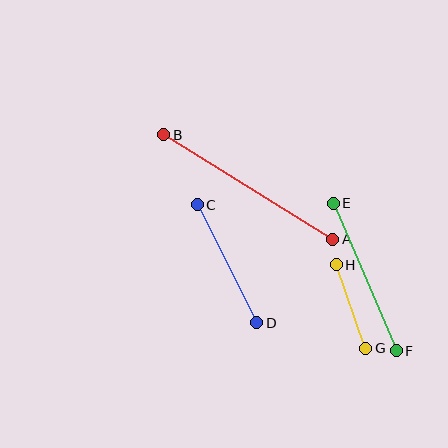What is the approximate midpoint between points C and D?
The midpoint is at approximately (227, 264) pixels.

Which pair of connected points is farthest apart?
Points A and B are farthest apart.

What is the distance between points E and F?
The distance is approximately 161 pixels.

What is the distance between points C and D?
The distance is approximately 132 pixels.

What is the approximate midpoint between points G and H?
The midpoint is at approximately (351, 306) pixels.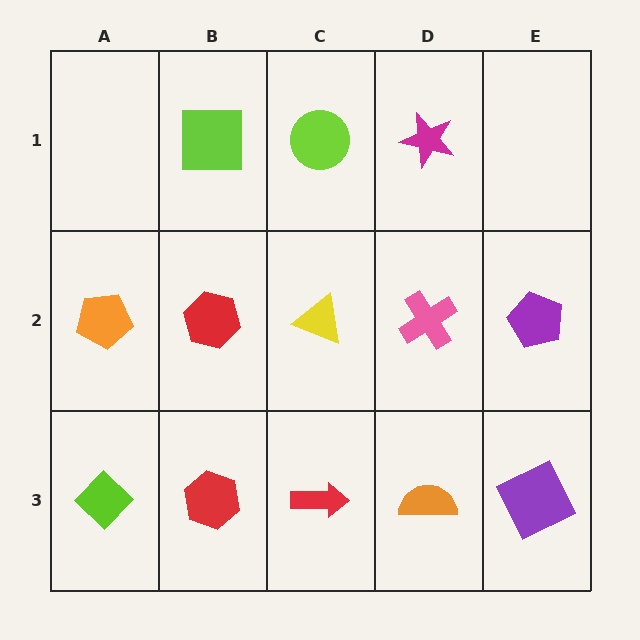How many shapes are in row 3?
5 shapes.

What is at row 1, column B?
A lime square.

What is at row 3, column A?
A lime diamond.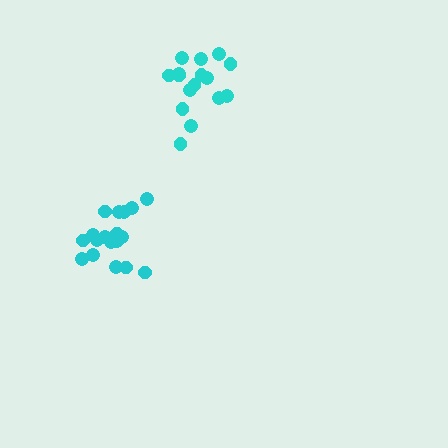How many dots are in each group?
Group 1: 18 dots, Group 2: 16 dots (34 total).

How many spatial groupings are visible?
There are 2 spatial groupings.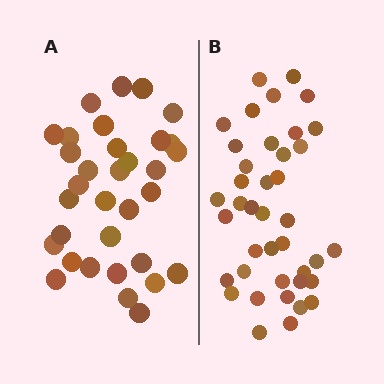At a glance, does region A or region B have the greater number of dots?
Region B (the right region) has more dots.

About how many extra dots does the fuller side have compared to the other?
Region B has roughly 8 or so more dots than region A.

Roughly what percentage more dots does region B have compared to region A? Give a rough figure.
About 20% more.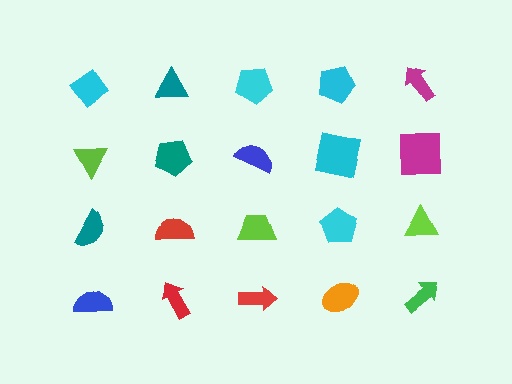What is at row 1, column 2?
A teal triangle.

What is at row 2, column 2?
A teal pentagon.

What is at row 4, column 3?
A red arrow.